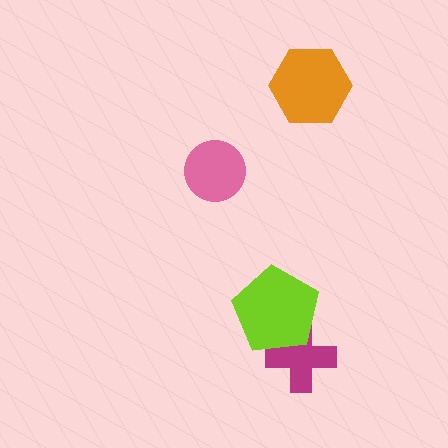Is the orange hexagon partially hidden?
No, no other shape covers it.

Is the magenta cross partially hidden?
Yes, it is partially covered by another shape.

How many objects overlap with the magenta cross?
1 object overlaps with the magenta cross.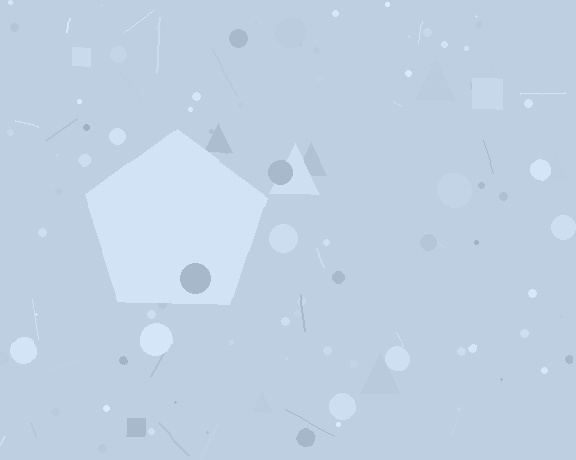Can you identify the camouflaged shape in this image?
The camouflaged shape is a pentagon.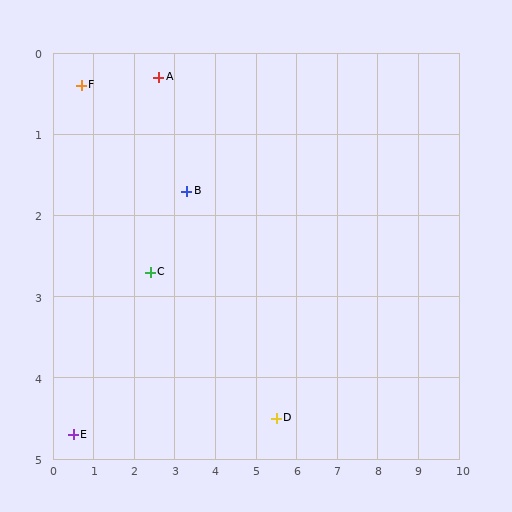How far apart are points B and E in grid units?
Points B and E are about 4.1 grid units apart.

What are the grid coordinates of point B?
Point B is at approximately (3.3, 1.7).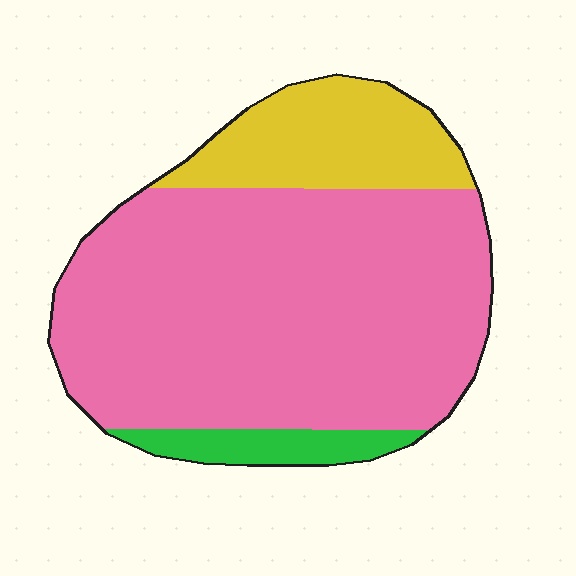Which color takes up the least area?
Green, at roughly 5%.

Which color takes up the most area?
Pink, at roughly 75%.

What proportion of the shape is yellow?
Yellow covers roughly 20% of the shape.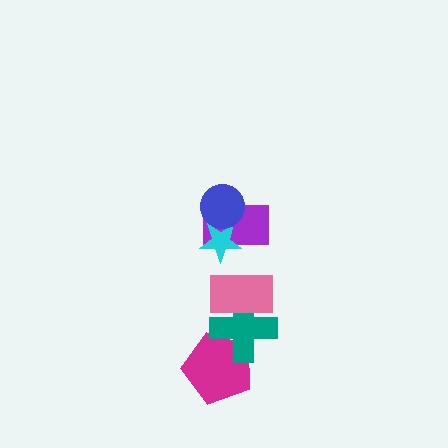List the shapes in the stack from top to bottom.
From top to bottom: the blue circle, the cyan star, the purple rectangle, the pink rectangle, the teal cross, the magenta pentagon.